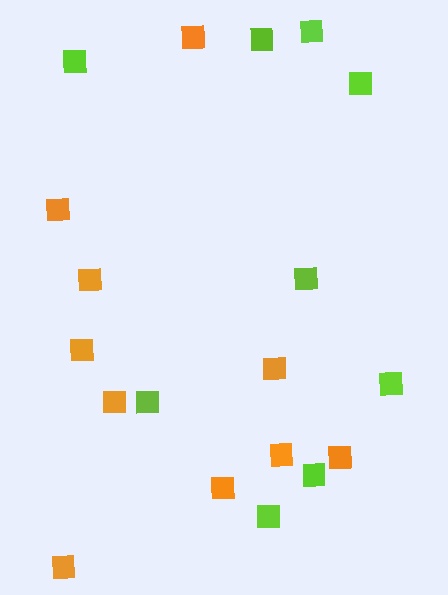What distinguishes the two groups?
There are 2 groups: one group of lime squares (9) and one group of orange squares (10).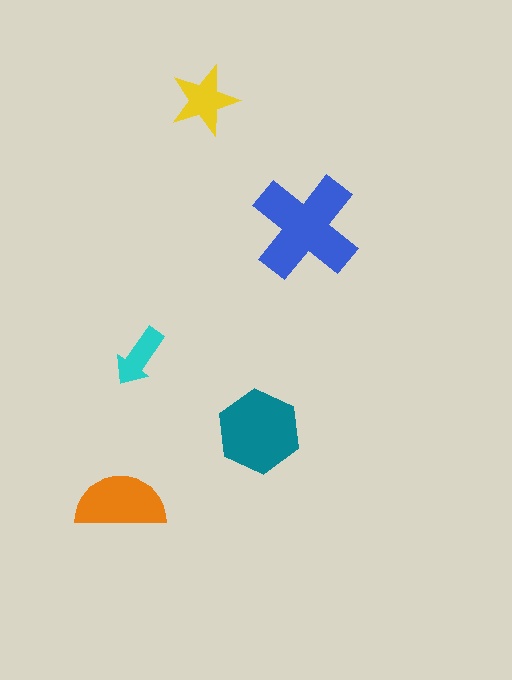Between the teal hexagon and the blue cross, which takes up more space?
The blue cross.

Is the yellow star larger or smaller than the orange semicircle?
Smaller.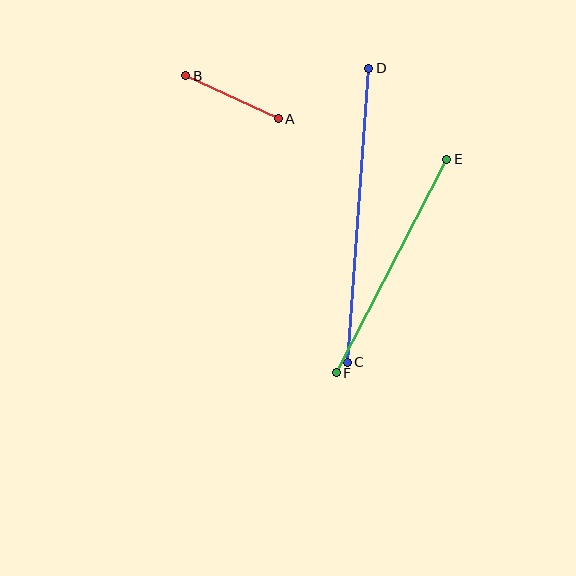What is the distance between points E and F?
The distance is approximately 240 pixels.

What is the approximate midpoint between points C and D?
The midpoint is at approximately (358, 215) pixels.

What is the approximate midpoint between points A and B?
The midpoint is at approximately (232, 97) pixels.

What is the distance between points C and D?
The distance is approximately 295 pixels.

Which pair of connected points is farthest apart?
Points C and D are farthest apart.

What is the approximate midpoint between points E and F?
The midpoint is at approximately (392, 266) pixels.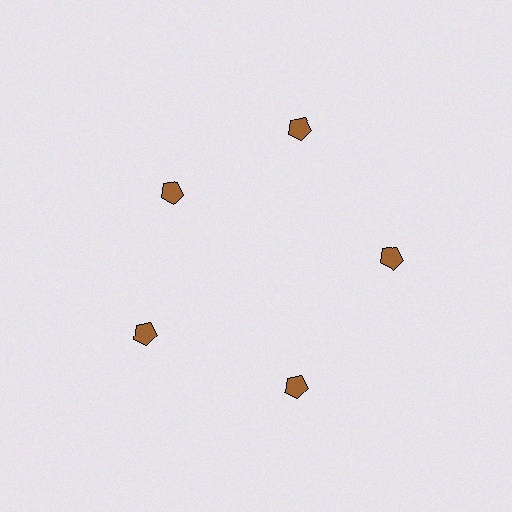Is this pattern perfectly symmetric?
No. The 5 brown pentagons are arranged in a ring, but one element near the 10 o'clock position is pulled inward toward the center, breaking the 5-fold rotational symmetry.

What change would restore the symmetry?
The symmetry would be restored by moving it outward, back onto the ring so that all 5 pentagons sit at equal angles and equal distance from the center.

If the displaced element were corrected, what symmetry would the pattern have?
It would have 5-fold rotational symmetry — the pattern would map onto itself every 72 degrees.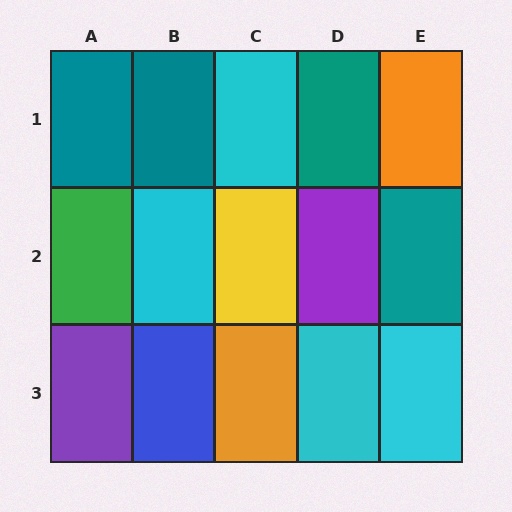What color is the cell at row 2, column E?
Teal.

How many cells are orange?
2 cells are orange.